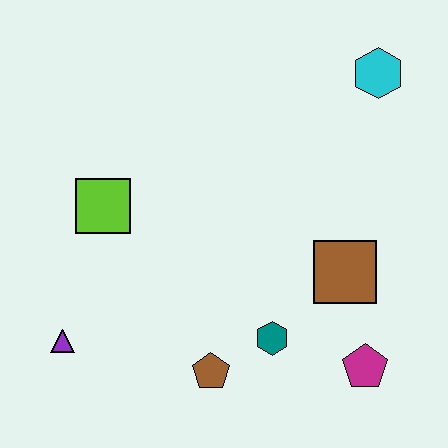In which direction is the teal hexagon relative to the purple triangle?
The teal hexagon is to the right of the purple triangle.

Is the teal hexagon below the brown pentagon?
No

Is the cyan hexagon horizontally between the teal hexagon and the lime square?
No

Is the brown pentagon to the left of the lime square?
No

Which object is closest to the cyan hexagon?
The brown square is closest to the cyan hexagon.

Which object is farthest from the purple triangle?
The cyan hexagon is farthest from the purple triangle.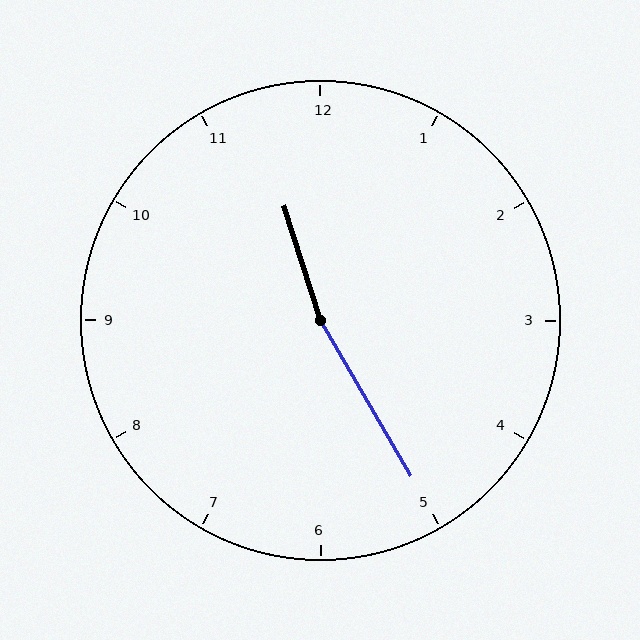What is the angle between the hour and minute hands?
Approximately 168 degrees.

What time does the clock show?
11:25.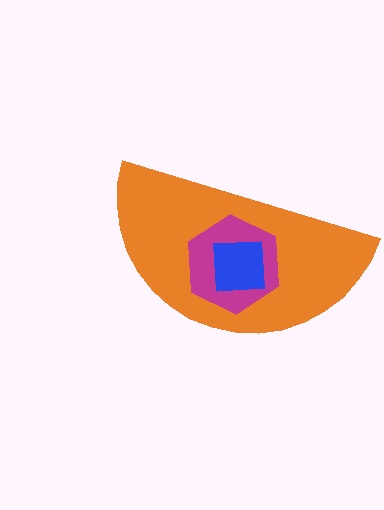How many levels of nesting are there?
3.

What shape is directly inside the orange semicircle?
The magenta hexagon.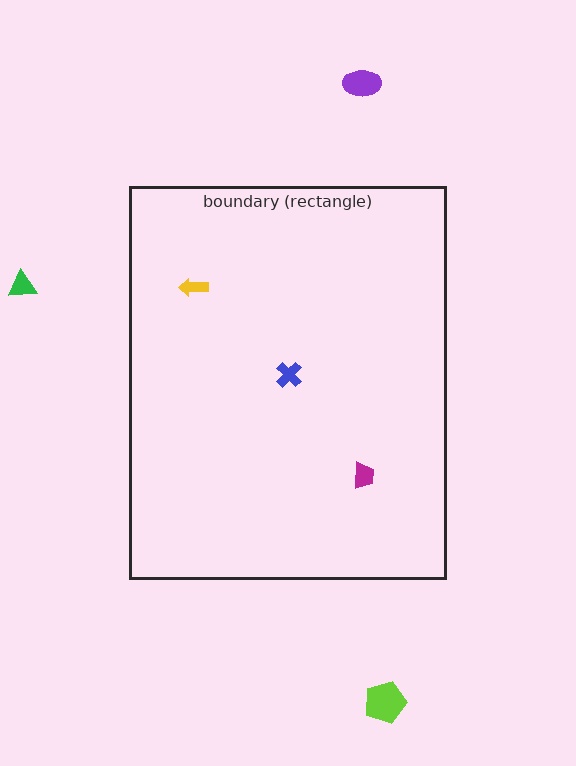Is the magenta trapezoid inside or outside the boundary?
Inside.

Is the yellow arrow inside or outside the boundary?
Inside.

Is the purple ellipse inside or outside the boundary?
Outside.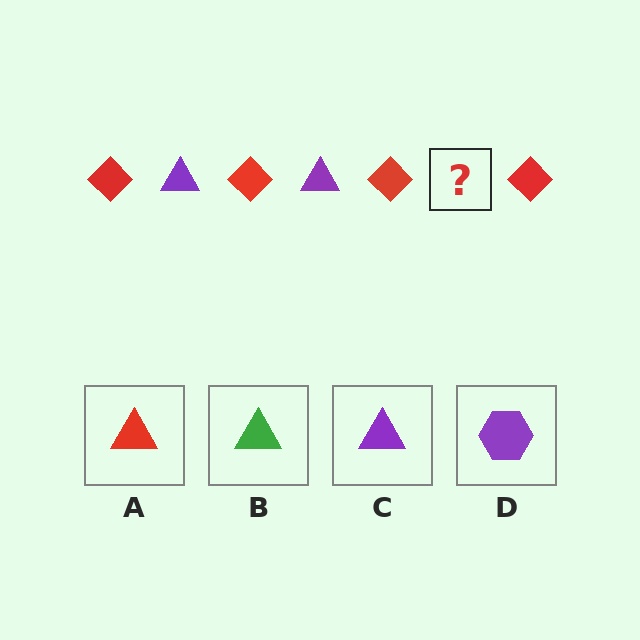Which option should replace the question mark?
Option C.